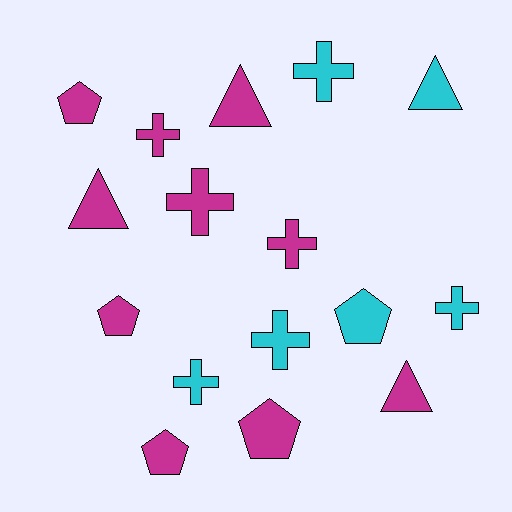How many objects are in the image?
There are 16 objects.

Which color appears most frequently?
Magenta, with 10 objects.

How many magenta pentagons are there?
There are 4 magenta pentagons.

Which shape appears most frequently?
Cross, with 7 objects.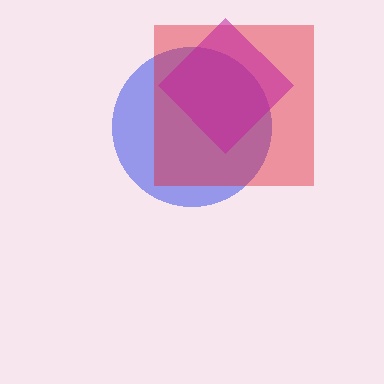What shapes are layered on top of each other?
The layered shapes are: a blue circle, a red square, a magenta diamond.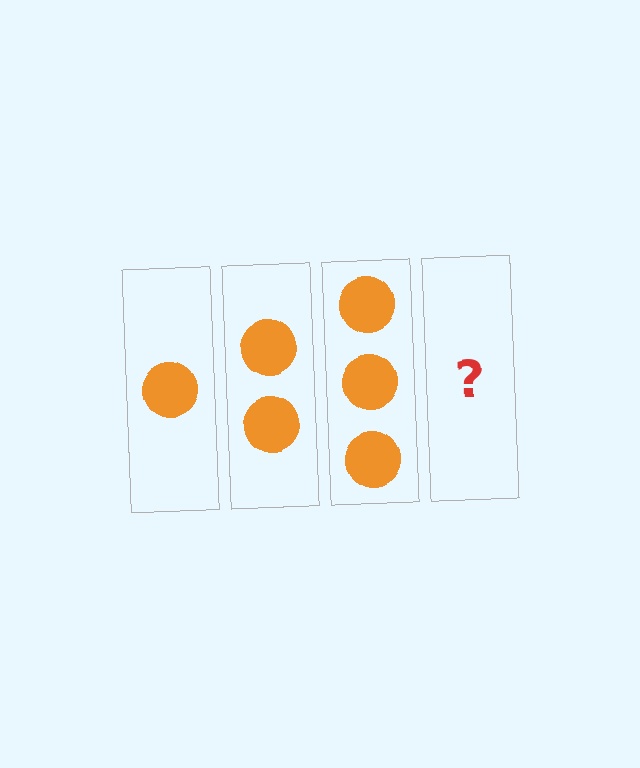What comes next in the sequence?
The next element should be 4 circles.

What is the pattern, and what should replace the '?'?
The pattern is that each step adds one more circle. The '?' should be 4 circles.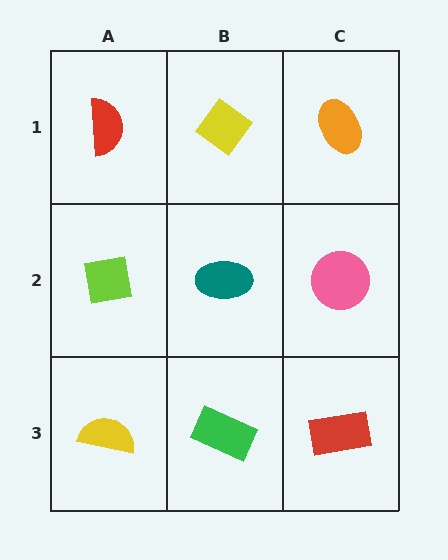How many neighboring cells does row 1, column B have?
3.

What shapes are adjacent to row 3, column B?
A teal ellipse (row 2, column B), a yellow semicircle (row 3, column A), a red rectangle (row 3, column C).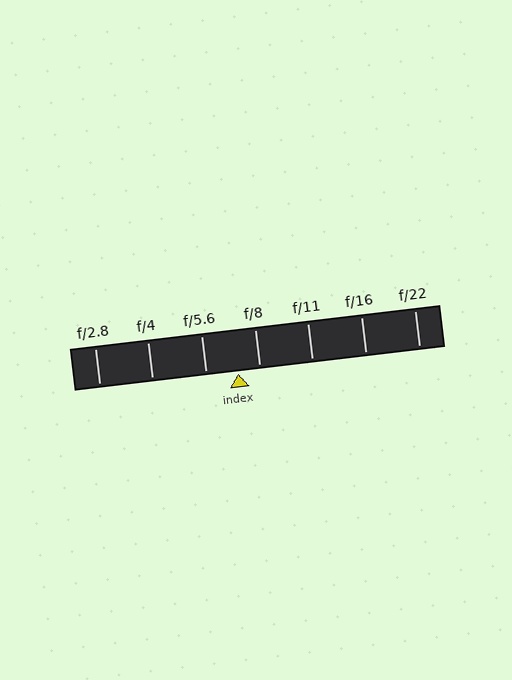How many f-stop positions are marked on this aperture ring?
There are 7 f-stop positions marked.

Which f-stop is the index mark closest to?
The index mark is closest to f/8.